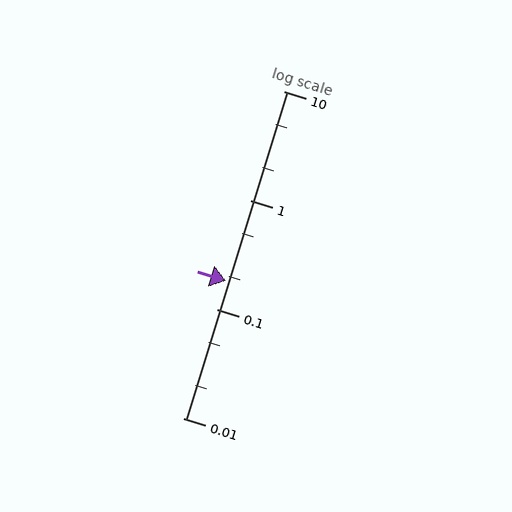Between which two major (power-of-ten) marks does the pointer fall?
The pointer is between 0.1 and 1.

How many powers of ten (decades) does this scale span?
The scale spans 3 decades, from 0.01 to 10.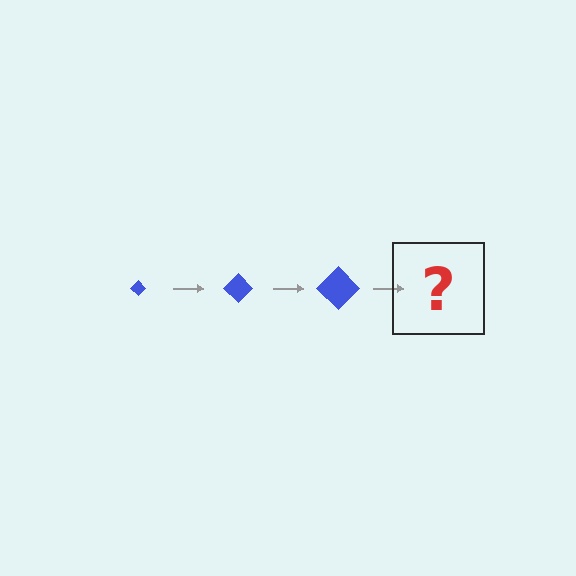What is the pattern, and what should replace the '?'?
The pattern is that the diamond gets progressively larger each step. The '?' should be a blue diamond, larger than the previous one.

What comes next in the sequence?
The next element should be a blue diamond, larger than the previous one.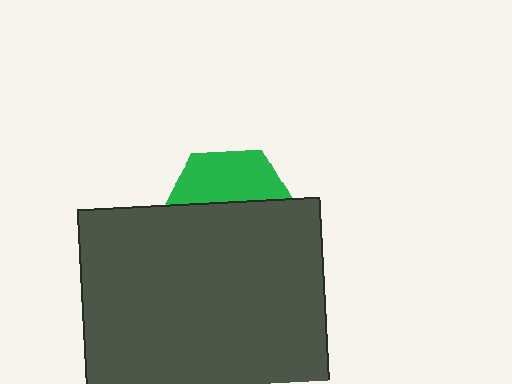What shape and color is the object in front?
The object in front is a dark gray square.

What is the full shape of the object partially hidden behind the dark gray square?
The partially hidden object is a green hexagon.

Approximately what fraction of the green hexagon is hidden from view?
Roughly 62% of the green hexagon is hidden behind the dark gray square.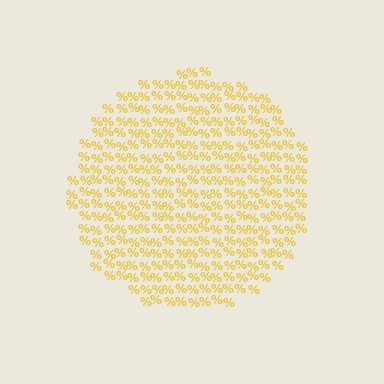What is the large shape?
The large shape is a circle.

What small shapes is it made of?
It is made of small percent signs.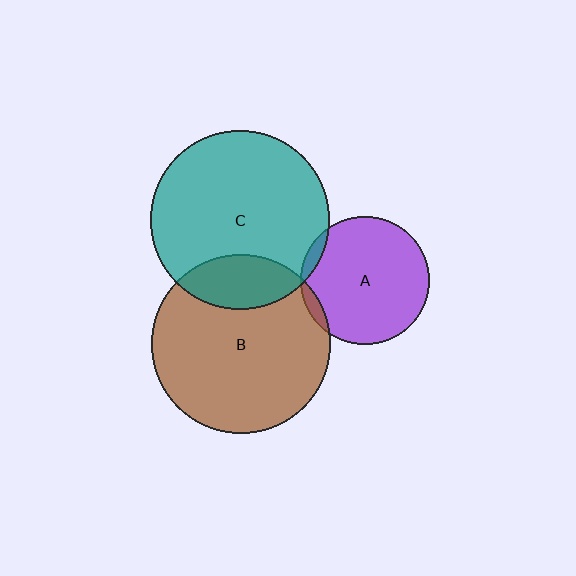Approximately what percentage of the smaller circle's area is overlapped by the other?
Approximately 5%.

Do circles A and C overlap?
Yes.